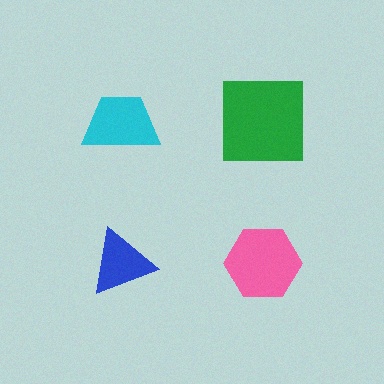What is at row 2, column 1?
A blue triangle.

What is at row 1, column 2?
A green square.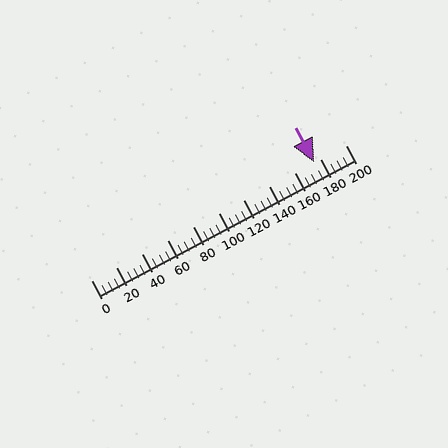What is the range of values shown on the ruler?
The ruler shows values from 0 to 200.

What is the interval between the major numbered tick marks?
The major tick marks are spaced 20 units apart.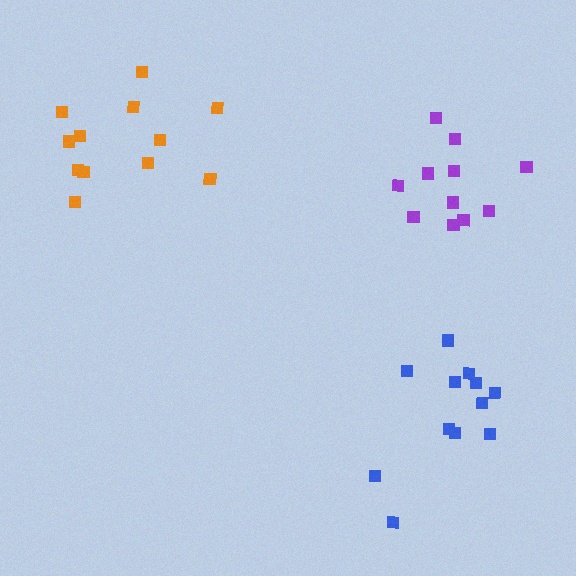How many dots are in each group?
Group 1: 12 dots, Group 2: 11 dots, Group 3: 12 dots (35 total).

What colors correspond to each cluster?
The clusters are colored: orange, purple, blue.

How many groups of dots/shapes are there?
There are 3 groups.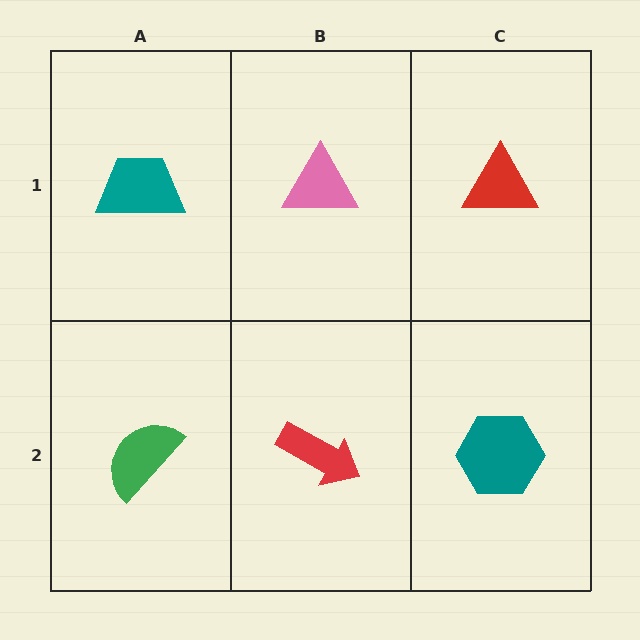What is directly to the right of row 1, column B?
A red triangle.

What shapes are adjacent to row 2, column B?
A pink triangle (row 1, column B), a green semicircle (row 2, column A), a teal hexagon (row 2, column C).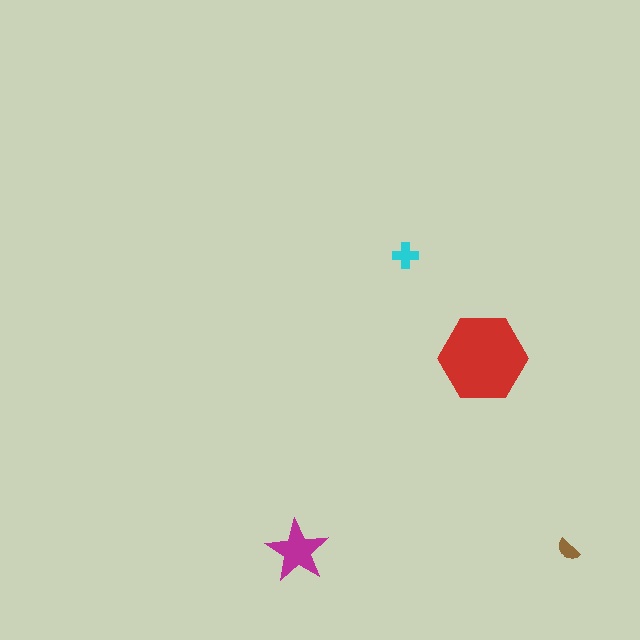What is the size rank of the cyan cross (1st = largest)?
3rd.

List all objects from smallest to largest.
The brown semicircle, the cyan cross, the magenta star, the red hexagon.